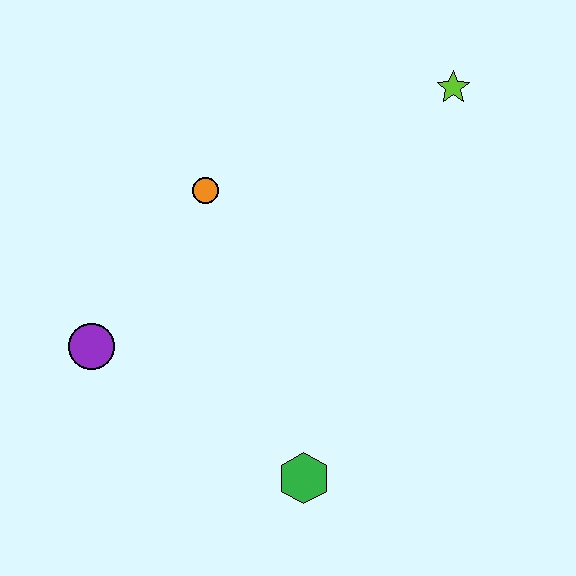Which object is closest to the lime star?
The orange circle is closest to the lime star.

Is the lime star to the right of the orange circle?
Yes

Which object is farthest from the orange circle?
The green hexagon is farthest from the orange circle.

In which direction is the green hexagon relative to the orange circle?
The green hexagon is below the orange circle.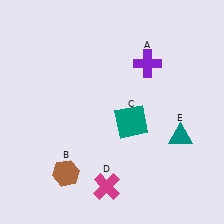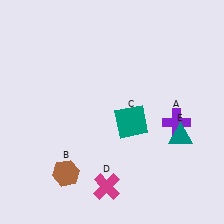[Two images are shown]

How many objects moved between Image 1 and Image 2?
1 object moved between the two images.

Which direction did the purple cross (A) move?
The purple cross (A) moved down.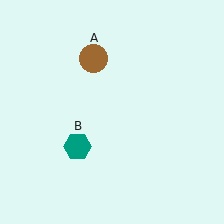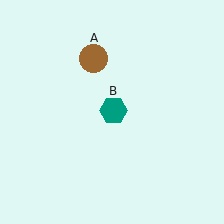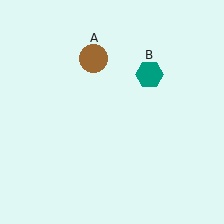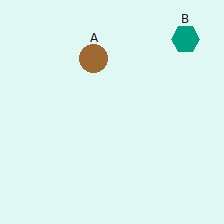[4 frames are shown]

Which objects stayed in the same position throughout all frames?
Brown circle (object A) remained stationary.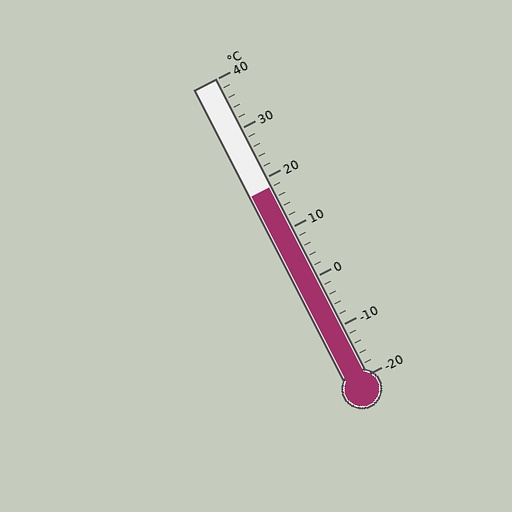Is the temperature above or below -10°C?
The temperature is above -10°C.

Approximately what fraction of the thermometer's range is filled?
The thermometer is filled to approximately 65% of its range.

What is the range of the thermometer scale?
The thermometer scale ranges from -20°C to 40°C.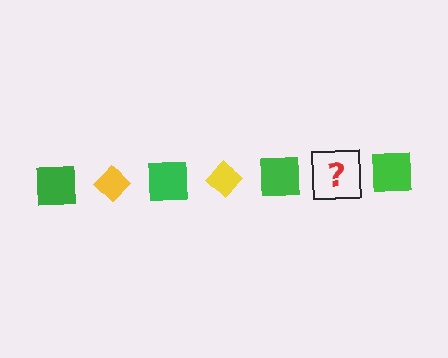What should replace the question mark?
The question mark should be replaced with a yellow diamond.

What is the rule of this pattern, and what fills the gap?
The rule is that the pattern alternates between green square and yellow diamond. The gap should be filled with a yellow diamond.